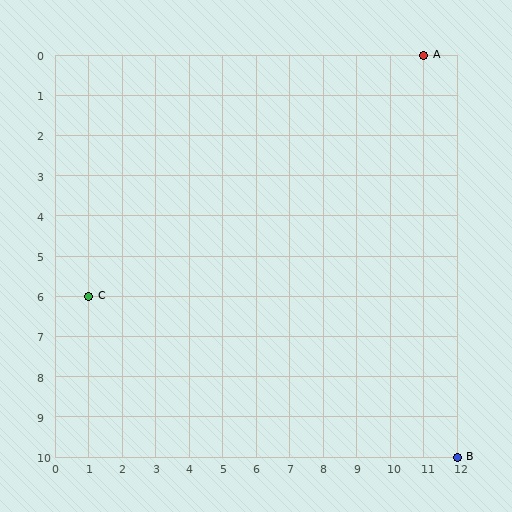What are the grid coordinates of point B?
Point B is at grid coordinates (12, 10).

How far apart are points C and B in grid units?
Points C and B are 11 columns and 4 rows apart (about 11.7 grid units diagonally).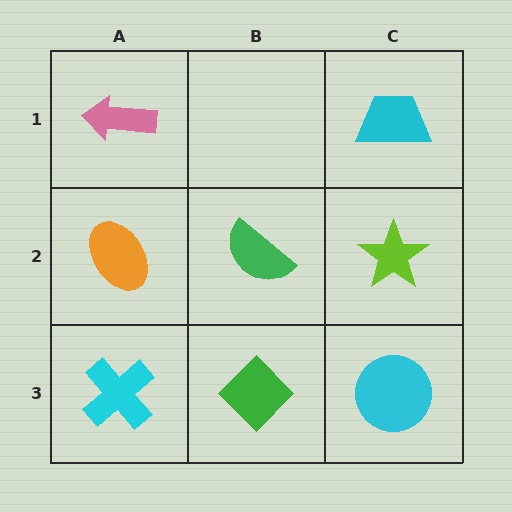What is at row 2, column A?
An orange ellipse.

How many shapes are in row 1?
2 shapes.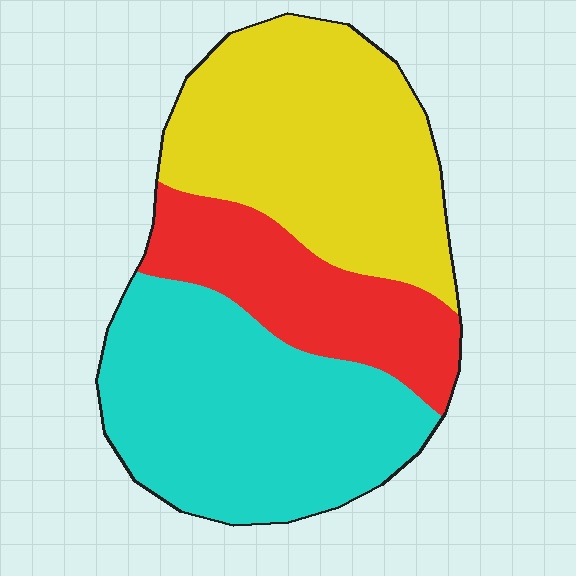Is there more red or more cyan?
Cyan.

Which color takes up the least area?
Red, at roughly 20%.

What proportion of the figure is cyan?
Cyan covers about 40% of the figure.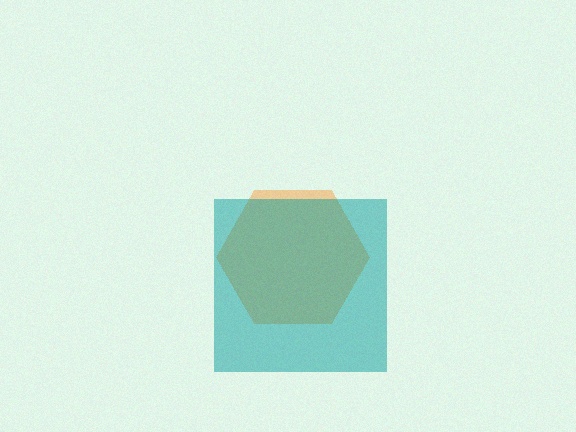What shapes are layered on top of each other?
The layered shapes are: an orange hexagon, a teal square.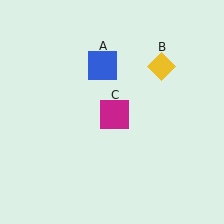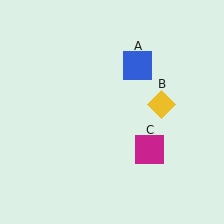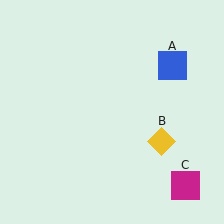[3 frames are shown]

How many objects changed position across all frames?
3 objects changed position: blue square (object A), yellow diamond (object B), magenta square (object C).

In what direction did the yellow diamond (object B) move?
The yellow diamond (object B) moved down.